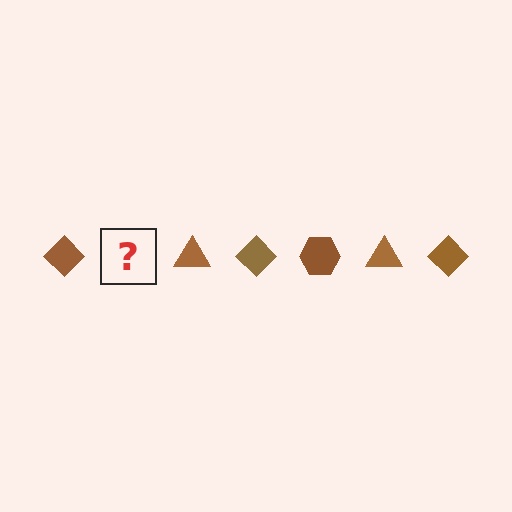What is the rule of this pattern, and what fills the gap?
The rule is that the pattern cycles through diamond, hexagon, triangle shapes in brown. The gap should be filled with a brown hexagon.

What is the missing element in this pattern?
The missing element is a brown hexagon.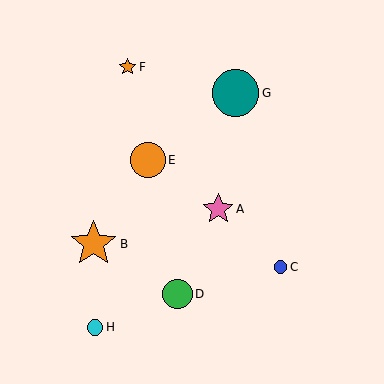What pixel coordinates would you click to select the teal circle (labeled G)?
Click at (235, 93) to select the teal circle G.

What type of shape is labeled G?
Shape G is a teal circle.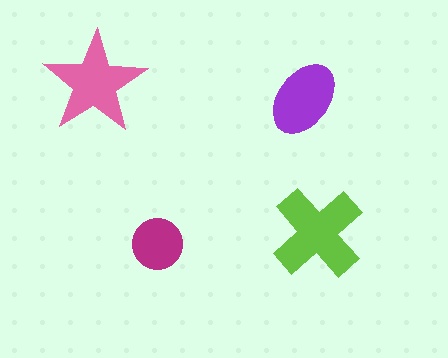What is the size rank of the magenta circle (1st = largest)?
4th.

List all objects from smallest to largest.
The magenta circle, the purple ellipse, the pink star, the lime cross.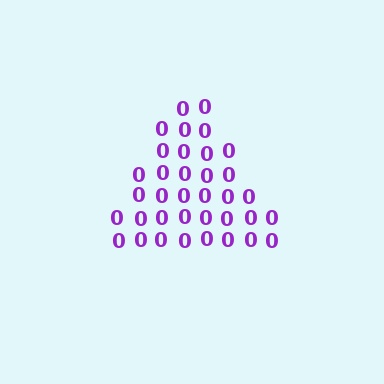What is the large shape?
The large shape is a triangle.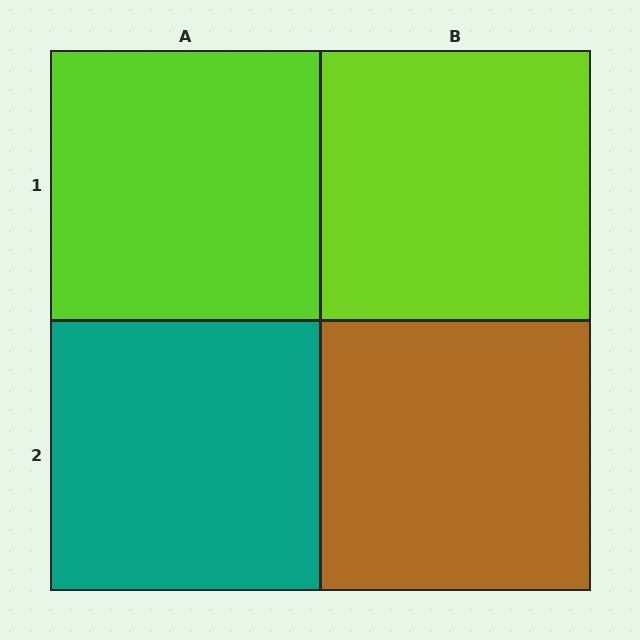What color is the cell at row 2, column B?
Brown.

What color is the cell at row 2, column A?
Teal.